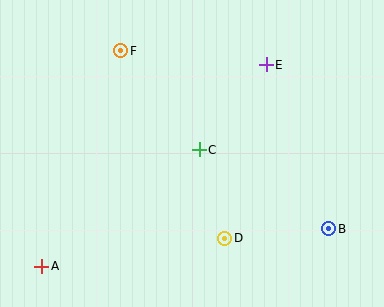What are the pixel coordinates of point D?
Point D is at (225, 238).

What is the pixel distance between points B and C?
The distance between B and C is 151 pixels.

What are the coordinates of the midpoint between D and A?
The midpoint between D and A is at (133, 252).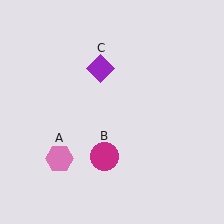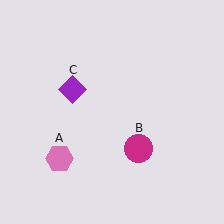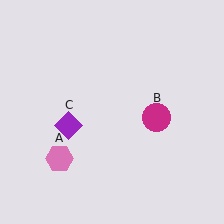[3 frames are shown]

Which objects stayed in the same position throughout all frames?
Pink hexagon (object A) remained stationary.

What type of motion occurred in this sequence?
The magenta circle (object B), purple diamond (object C) rotated counterclockwise around the center of the scene.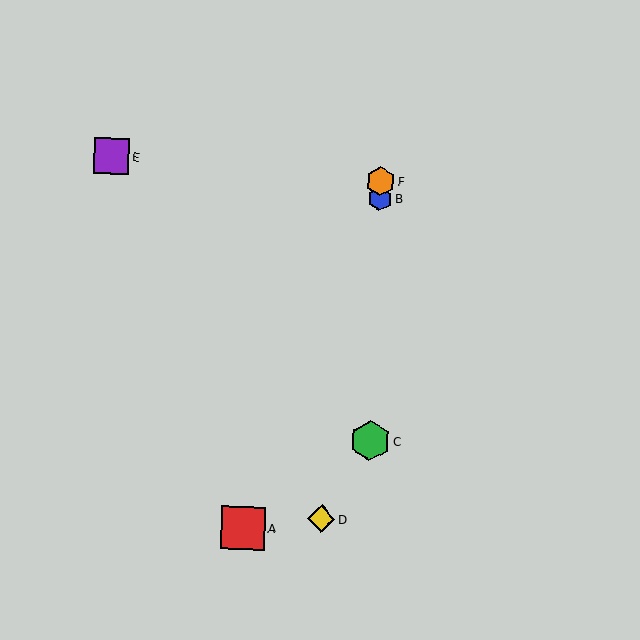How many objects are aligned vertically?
3 objects (B, C, F) are aligned vertically.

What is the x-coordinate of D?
Object D is at x≈321.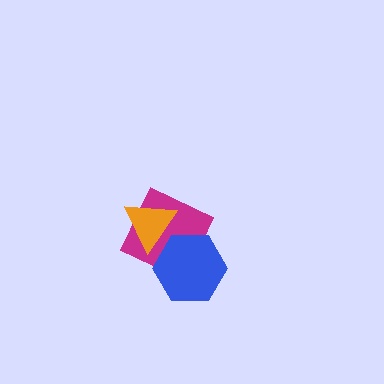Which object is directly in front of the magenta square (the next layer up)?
The blue hexagon is directly in front of the magenta square.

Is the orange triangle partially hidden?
No, no other shape covers it.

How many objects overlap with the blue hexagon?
2 objects overlap with the blue hexagon.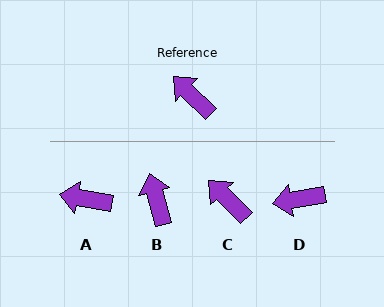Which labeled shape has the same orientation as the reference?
C.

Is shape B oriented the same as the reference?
No, it is off by about 30 degrees.